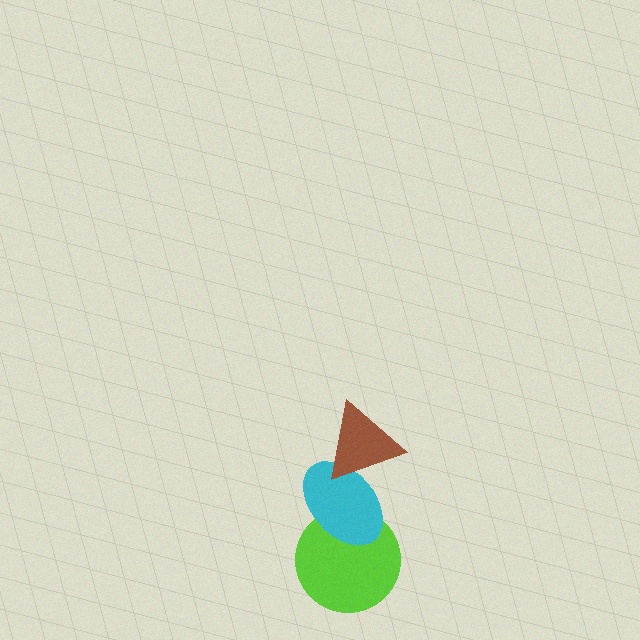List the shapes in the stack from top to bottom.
From top to bottom: the brown triangle, the cyan ellipse, the lime circle.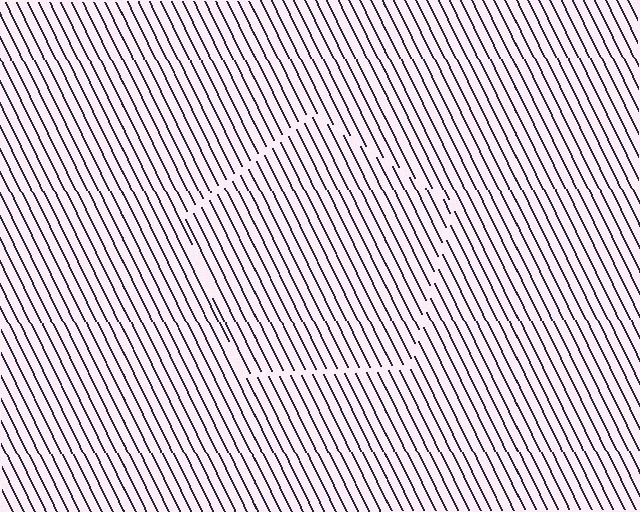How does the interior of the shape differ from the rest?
The interior of the shape contains the same grating, shifted by half a period — the contour is defined by the phase discontinuity where line-ends from the inner and outer gratings abut.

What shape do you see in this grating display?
An illusory pentagon. The interior of the shape contains the same grating, shifted by half a period — the contour is defined by the phase discontinuity where line-ends from the inner and outer gratings abut.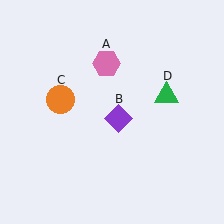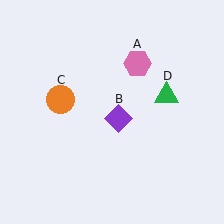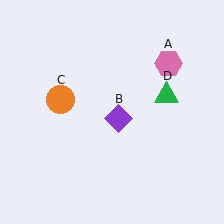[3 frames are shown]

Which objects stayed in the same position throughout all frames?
Purple diamond (object B) and orange circle (object C) and green triangle (object D) remained stationary.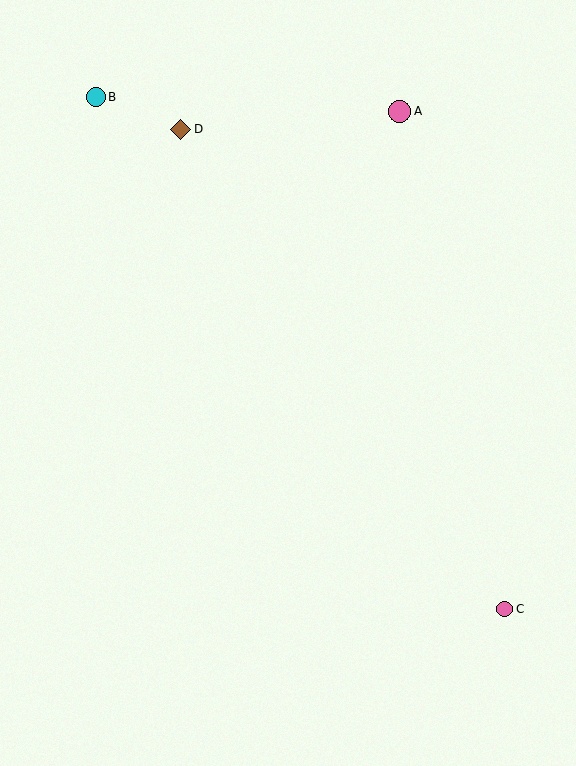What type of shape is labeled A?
Shape A is a pink circle.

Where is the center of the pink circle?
The center of the pink circle is at (505, 609).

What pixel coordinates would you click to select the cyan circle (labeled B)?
Click at (96, 97) to select the cyan circle B.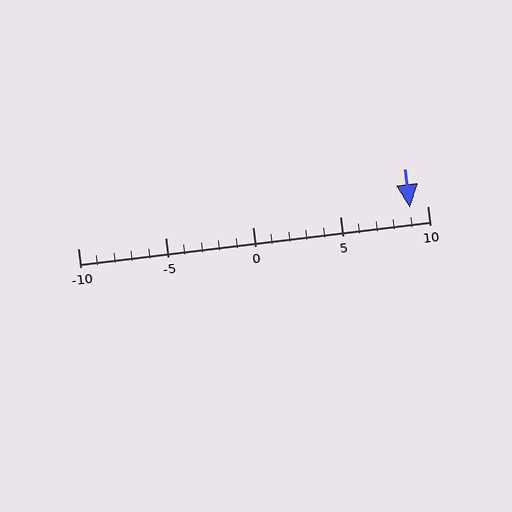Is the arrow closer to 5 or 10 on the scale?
The arrow is closer to 10.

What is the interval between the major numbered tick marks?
The major tick marks are spaced 5 units apart.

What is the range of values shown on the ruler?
The ruler shows values from -10 to 10.